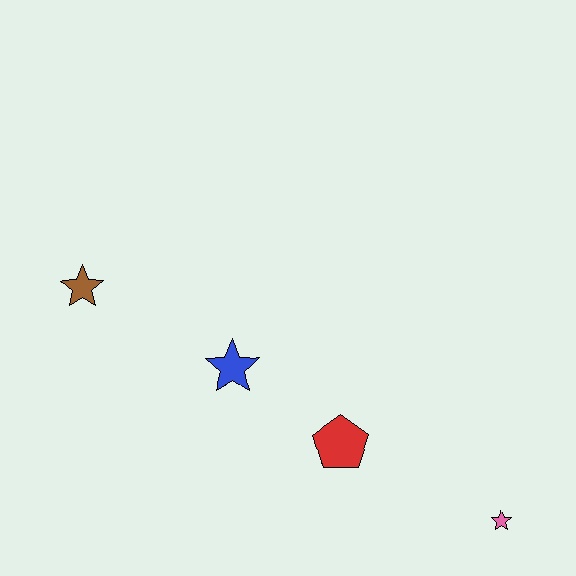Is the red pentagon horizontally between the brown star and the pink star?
Yes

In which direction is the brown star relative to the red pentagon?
The brown star is to the left of the red pentagon.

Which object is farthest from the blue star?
The pink star is farthest from the blue star.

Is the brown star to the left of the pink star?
Yes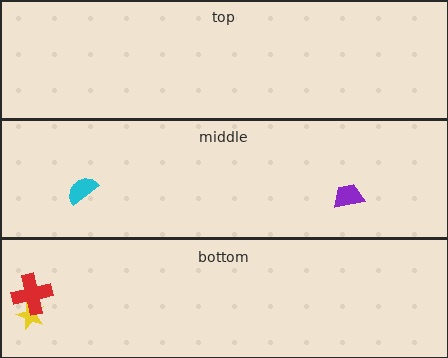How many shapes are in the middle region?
2.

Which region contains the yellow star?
The bottom region.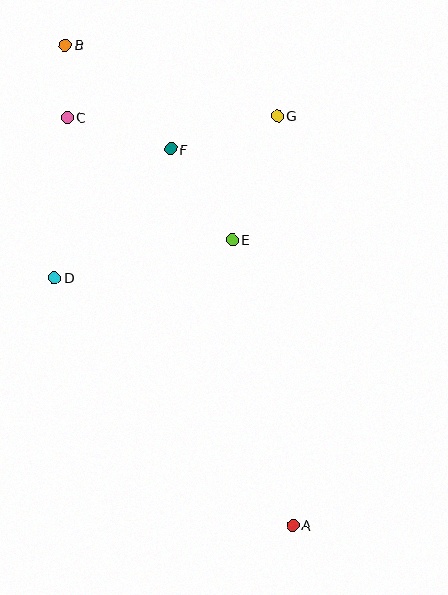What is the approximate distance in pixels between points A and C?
The distance between A and C is approximately 466 pixels.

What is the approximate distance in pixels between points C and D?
The distance between C and D is approximately 161 pixels.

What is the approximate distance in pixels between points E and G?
The distance between E and G is approximately 132 pixels.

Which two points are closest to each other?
Points B and C are closest to each other.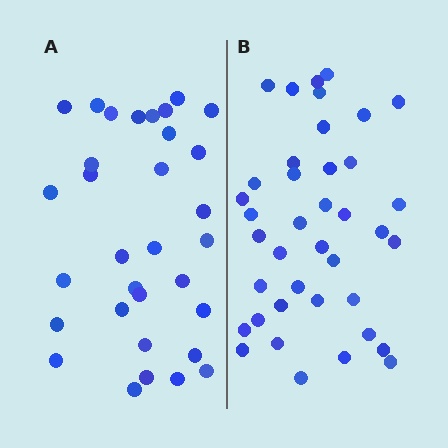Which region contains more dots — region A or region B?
Region B (the right region) has more dots.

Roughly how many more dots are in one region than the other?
Region B has roughly 8 or so more dots than region A.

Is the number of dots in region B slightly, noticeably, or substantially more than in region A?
Region B has only slightly more — the two regions are fairly close. The ratio is roughly 1.2 to 1.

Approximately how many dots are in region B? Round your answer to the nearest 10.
About 40 dots. (The exact count is 39, which rounds to 40.)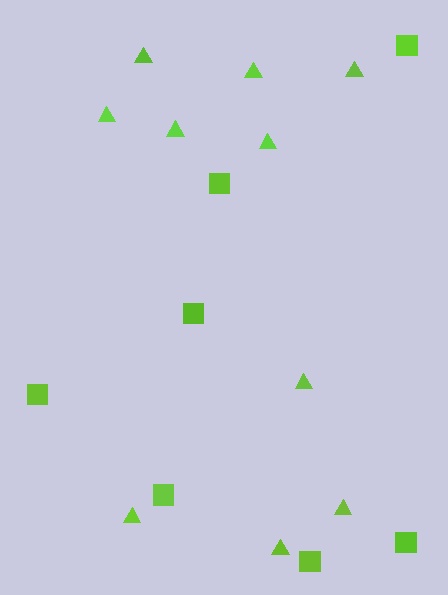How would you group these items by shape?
There are 2 groups: one group of triangles (10) and one group of squares (7).